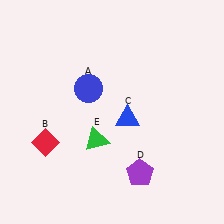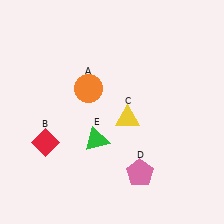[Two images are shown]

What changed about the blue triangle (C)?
In Image 1, C is blue. In Image 2, it changed to yellow.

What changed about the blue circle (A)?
In Image 1, A is blue. In Image 2, it changed to orange.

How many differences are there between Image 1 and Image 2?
There are 3 differences between the two images.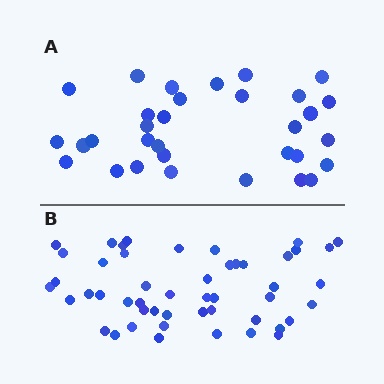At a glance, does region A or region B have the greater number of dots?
Region B (the bottom region) has more dots.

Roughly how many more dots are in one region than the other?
Region B has approximately 15 more dots than region A.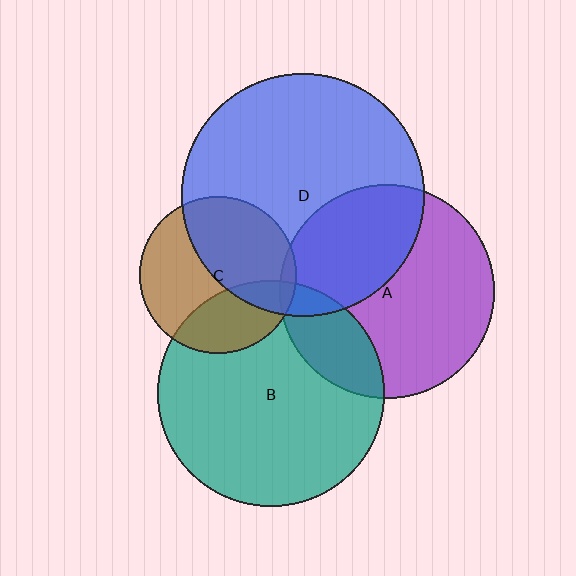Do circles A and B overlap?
Yes.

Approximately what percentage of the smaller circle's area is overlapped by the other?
Approximately 20%.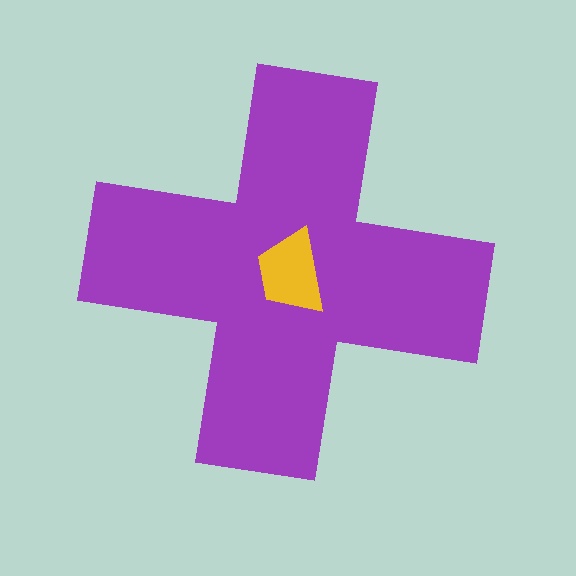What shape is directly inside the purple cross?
The yellow trapezoid.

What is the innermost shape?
The yellow trapezoid.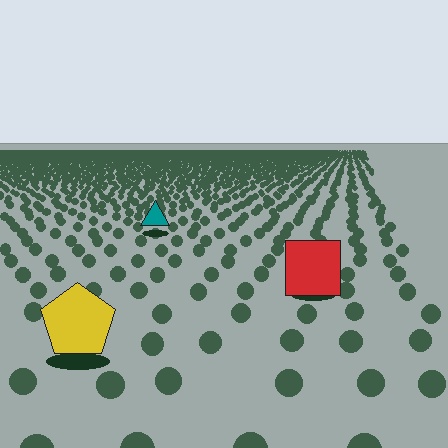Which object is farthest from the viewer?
The teal triangle is farthest from the viewer. It appears smaller and the ground texture around it is denser.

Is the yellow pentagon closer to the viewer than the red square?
Yes. The yellow pentagon is closer — you can tell from the texture gradient: the ground texture is coarser near it.